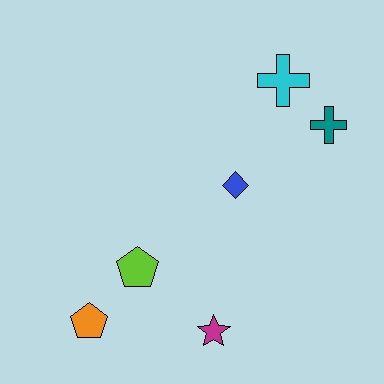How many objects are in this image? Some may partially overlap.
There are 6 objects.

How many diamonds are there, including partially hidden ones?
There is 1 diamond.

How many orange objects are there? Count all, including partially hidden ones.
There is 1 orange object.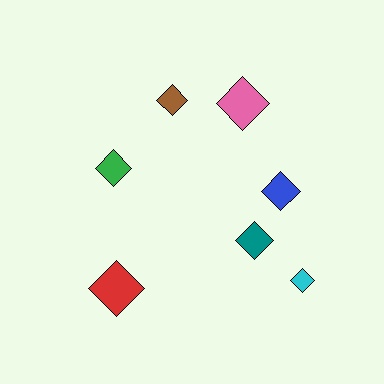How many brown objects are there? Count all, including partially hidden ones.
There is 1 brown object.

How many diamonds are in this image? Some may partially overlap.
There are 7 diamonds.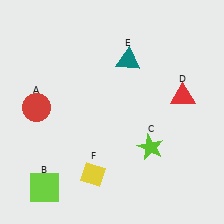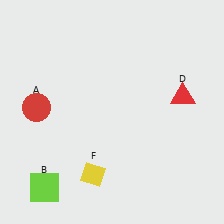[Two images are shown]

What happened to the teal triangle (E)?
The teal triangle (E) was removed in Image 2. It was in the top-right area of Image 1.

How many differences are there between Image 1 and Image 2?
There are 2 differences between the two images.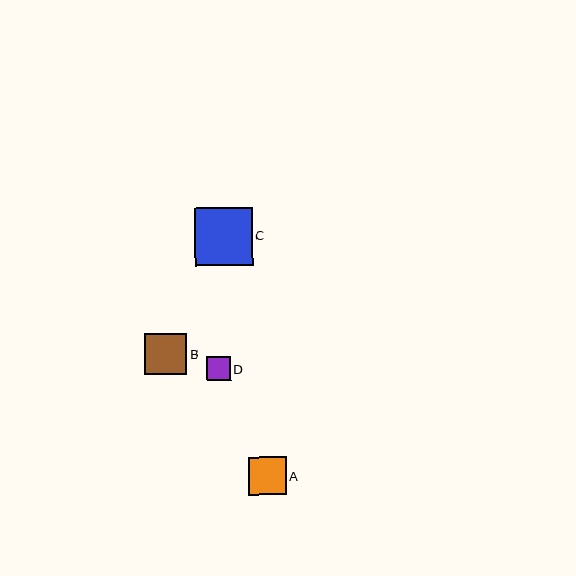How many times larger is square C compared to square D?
Square C is approximately 2.5 times the size of square D.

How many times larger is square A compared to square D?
Square A is approximately 1.6 times the size of square D.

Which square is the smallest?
Square D is the smallest with a size of approximately 23 pixels.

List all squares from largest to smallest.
From largest to smallest: C, B, A, D.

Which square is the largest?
Square C is the largest with a size of approximately 58 pixels.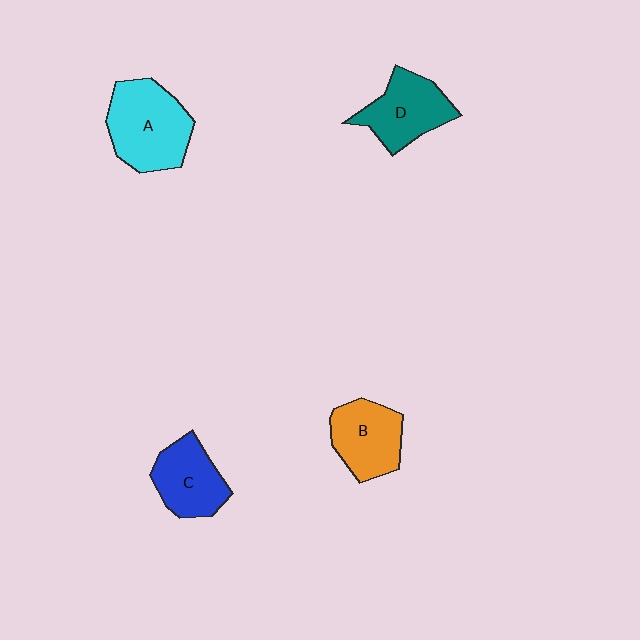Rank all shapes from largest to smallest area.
From largest to smallest: A (cyan), D (teal), B (orange), C (blue).